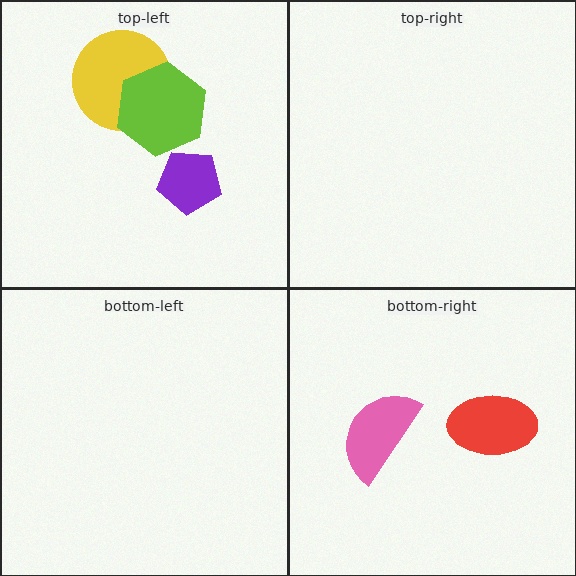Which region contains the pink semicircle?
The bottom-right region.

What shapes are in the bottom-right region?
The pink semicircle, the red ellipse.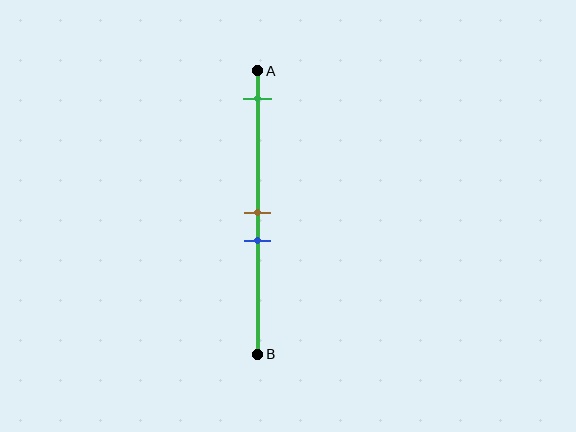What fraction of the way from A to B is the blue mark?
The blue mark is approximately 60% (0.6) of the way from A to B.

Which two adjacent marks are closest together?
The brown and blue marks are the closest adjacent pair.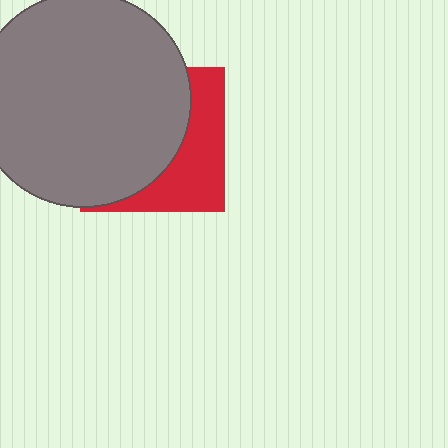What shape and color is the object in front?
The object in front is a gray circle.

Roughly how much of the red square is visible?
A small part of it is visible (roughly 37%).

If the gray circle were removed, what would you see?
You would see the complete red square.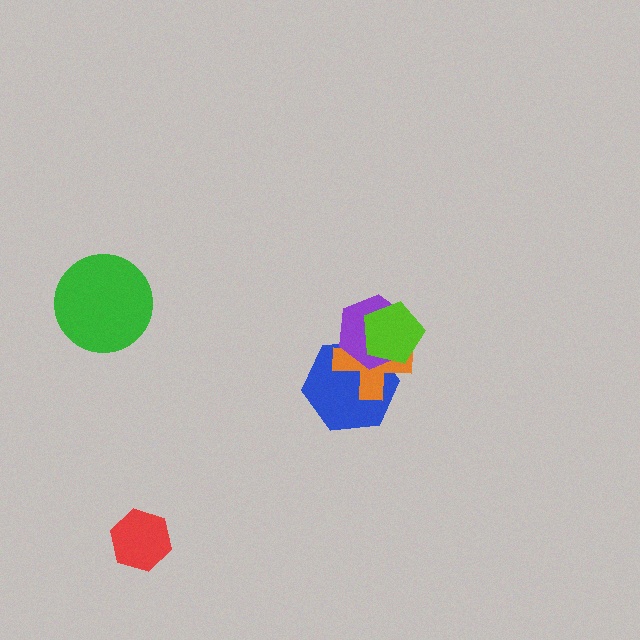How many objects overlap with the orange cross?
3 objects overlap with the orange cross.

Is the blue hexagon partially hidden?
Yes, it is partially covered by another shape.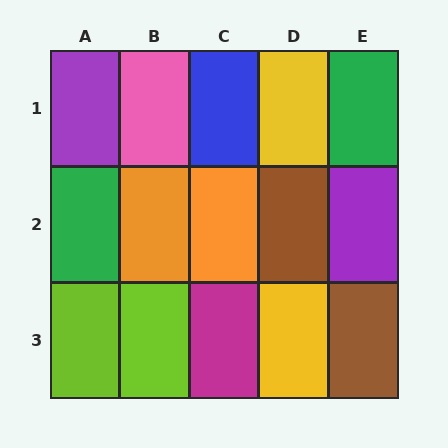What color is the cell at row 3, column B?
Lime.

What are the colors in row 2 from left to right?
Green, orange, orange, brown, purple.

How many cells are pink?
1 cell is pink.